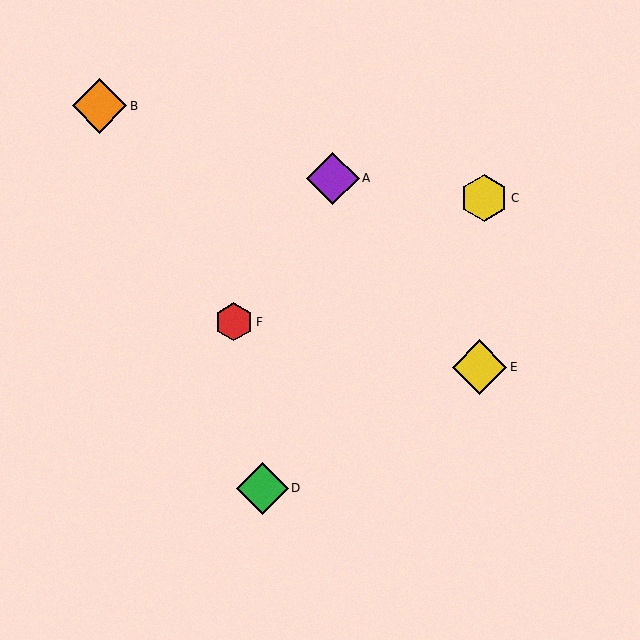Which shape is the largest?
The orange diamond (labeled B) is the largest.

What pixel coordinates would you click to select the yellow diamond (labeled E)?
Click at (480, 367) to select the yellow diamond E.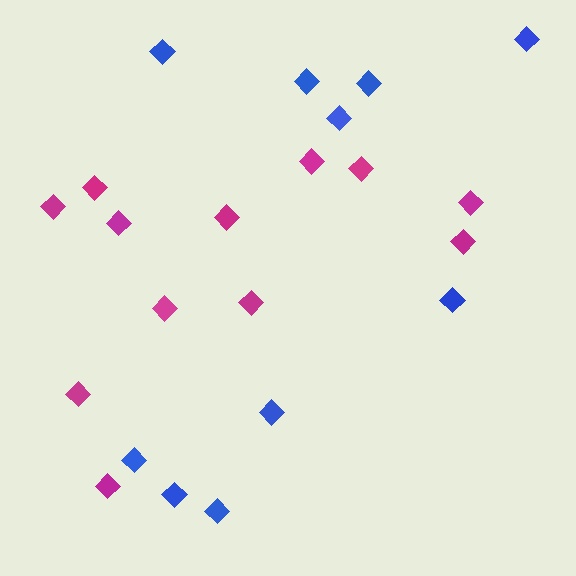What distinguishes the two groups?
There are 2 groups: one group of blue diamonds (10) and one group of magenta diamonds (12).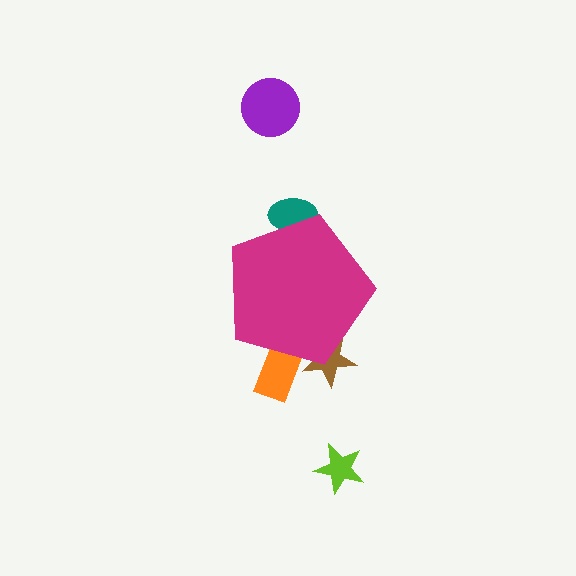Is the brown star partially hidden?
Yes, the brown star is partially hidden behind the magenta pentagon.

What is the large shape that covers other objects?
A magenta pentagon.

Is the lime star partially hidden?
No, the lime star is fully visible.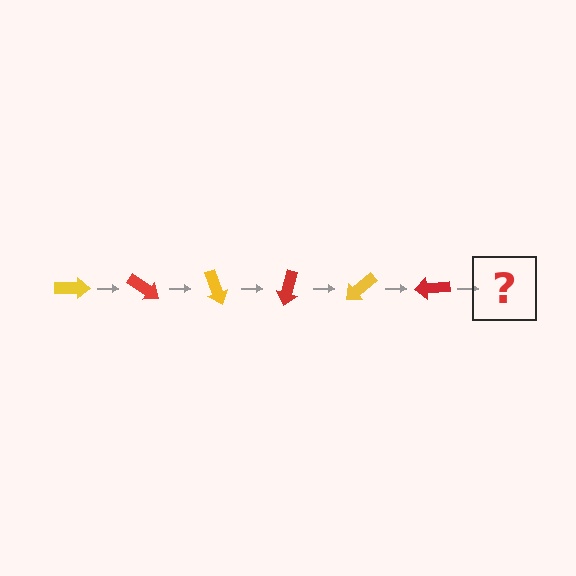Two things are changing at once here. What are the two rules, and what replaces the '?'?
The two rules are that it rotates 35 degrees each step and the color cycles through yellow and red. The '?' should be a yellow arrow, rotated 210 degrees from the start.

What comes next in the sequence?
The next element should be a yellow arrow, rotated 210 degrees from the start.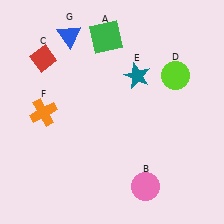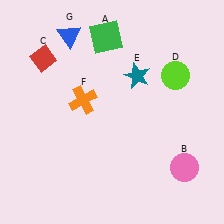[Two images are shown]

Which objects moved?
The objects that moved are: the pink circle (B), the orange cross (F).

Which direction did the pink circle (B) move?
The pink circle (B) moved right.